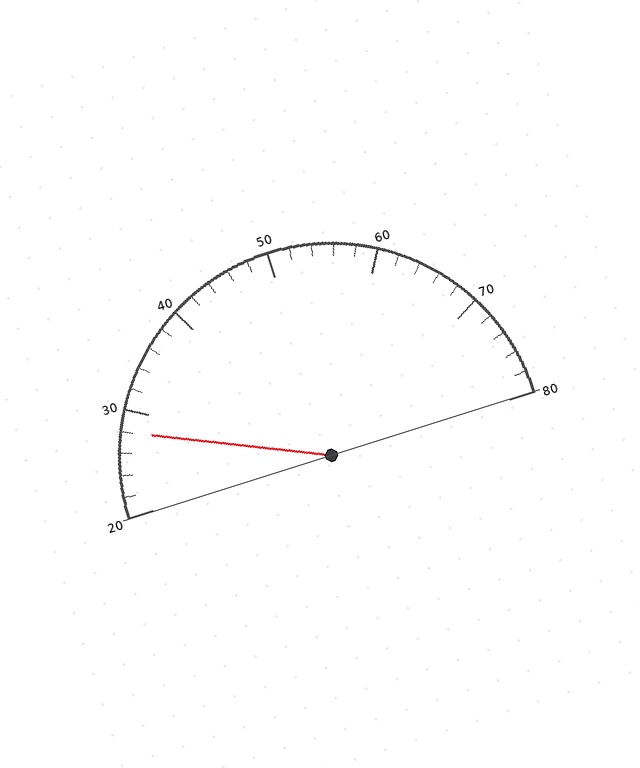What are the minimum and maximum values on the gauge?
The gauge ranges from 20 to 80.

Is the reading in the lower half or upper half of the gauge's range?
The reading is in the lower half of the range (20 to 80).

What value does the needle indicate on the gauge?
The needle indicates approximately 28.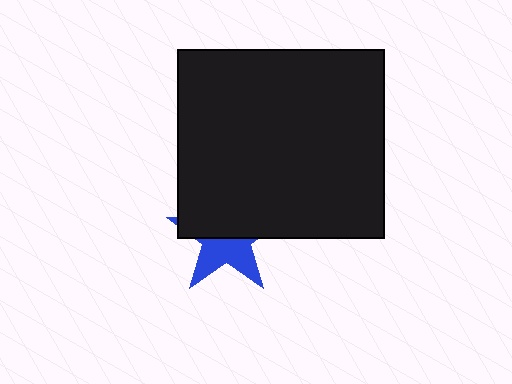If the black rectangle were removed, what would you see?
You would see the complete blue star.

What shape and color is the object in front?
The object in front is a black rectangle.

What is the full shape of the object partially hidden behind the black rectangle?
The partially hidden object is a blue star.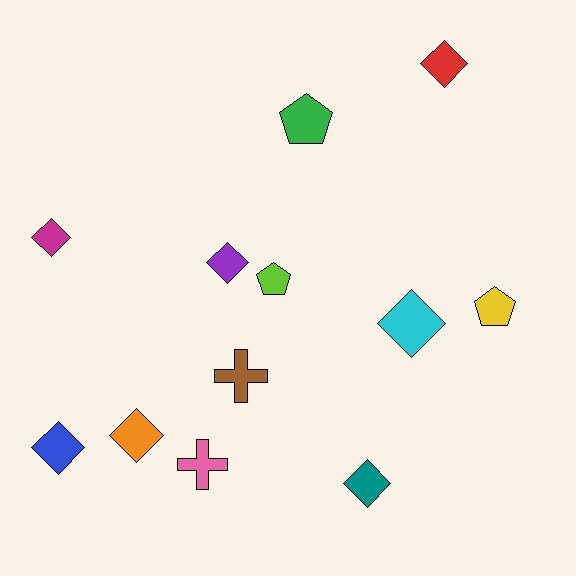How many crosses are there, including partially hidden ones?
There are 2 crosses.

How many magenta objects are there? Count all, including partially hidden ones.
There is 1 magenta object.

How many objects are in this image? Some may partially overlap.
There are 12 objects.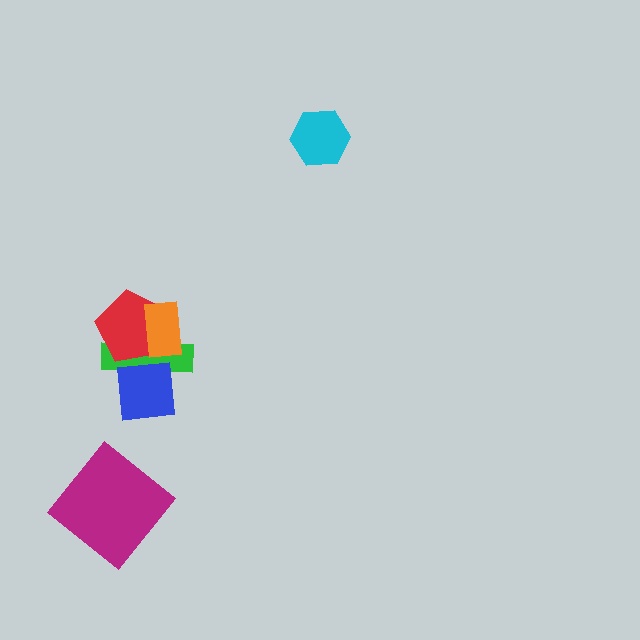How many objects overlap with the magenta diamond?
0 objects overlap with the magenta diamond.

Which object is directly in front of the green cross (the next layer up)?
The red pentagon is directly in front of the green cross.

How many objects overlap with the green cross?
3 objects overlap with the green cross.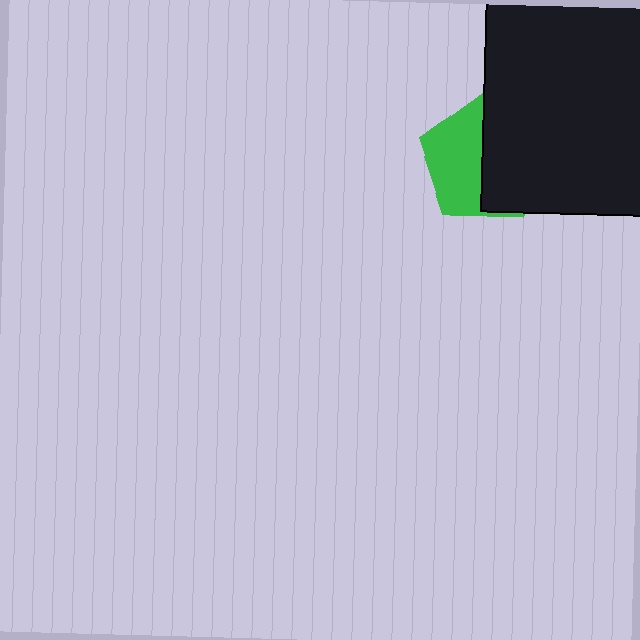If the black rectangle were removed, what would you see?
You would see the complete green pentagon.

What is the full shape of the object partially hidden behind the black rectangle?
The partially hidden object is a green pentagon.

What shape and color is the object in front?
The object in front is a black rectangle.